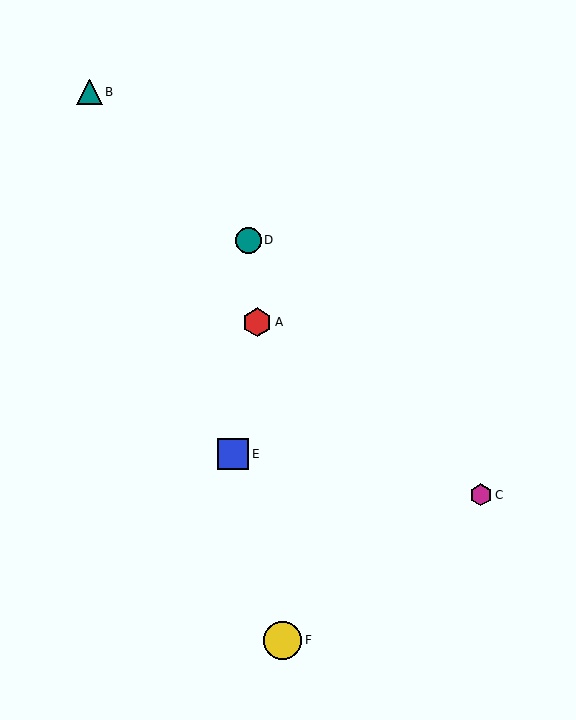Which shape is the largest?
The yellow circle (labeled F) is the largest.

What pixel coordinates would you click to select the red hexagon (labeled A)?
Click at (257, 322) to select the red hexagon A.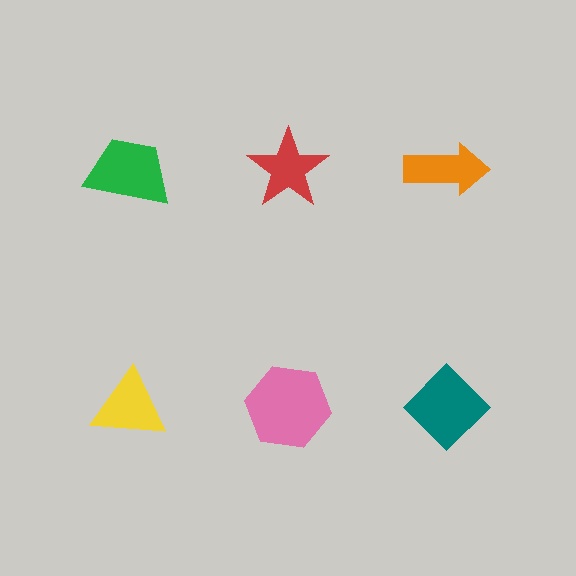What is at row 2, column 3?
A teal diamond.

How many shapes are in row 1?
3 shapes.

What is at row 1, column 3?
An orange arrow.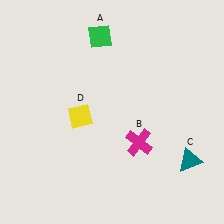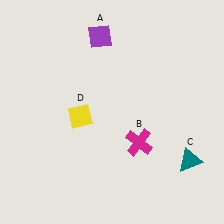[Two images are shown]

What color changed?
The diamond (A) changed from green in Image 1 to purple in Image 2.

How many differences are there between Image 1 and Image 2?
There is 1 difference between the two images.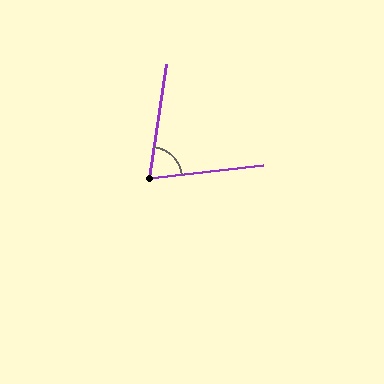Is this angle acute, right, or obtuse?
It is acute.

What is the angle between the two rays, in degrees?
Approximately 75 degrees.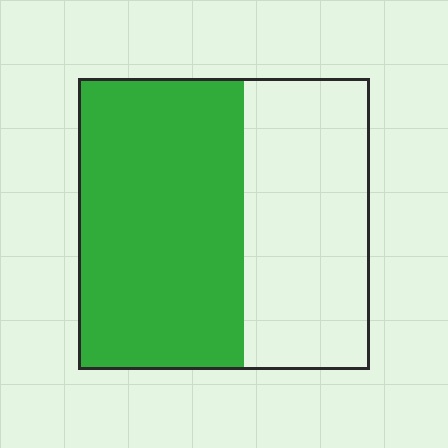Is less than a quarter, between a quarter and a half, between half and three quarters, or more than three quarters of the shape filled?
Between half and three quarters.